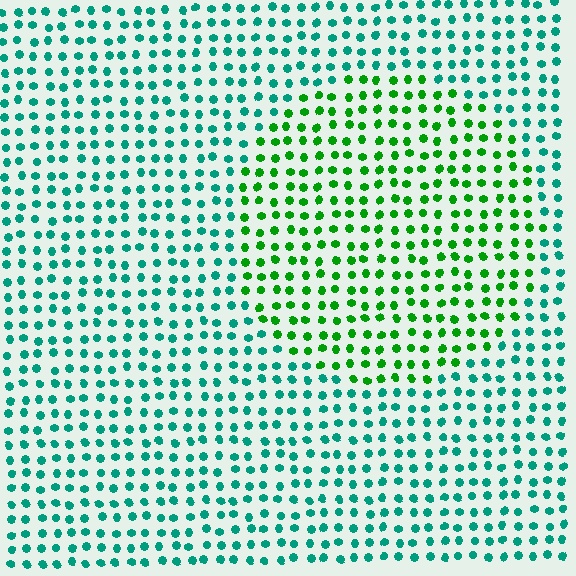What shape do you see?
I see a circle.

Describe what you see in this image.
The image is filled with small teal elements in a uniform arrangement. A circle-shaped region is visible where the elements are tinted to a slightly different hue, forming a subtle color boundary.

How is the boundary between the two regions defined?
The boundary is defined purely by a slight shift in hue (about 46 degrees). Spacing, size, and orientation are identical on both sides.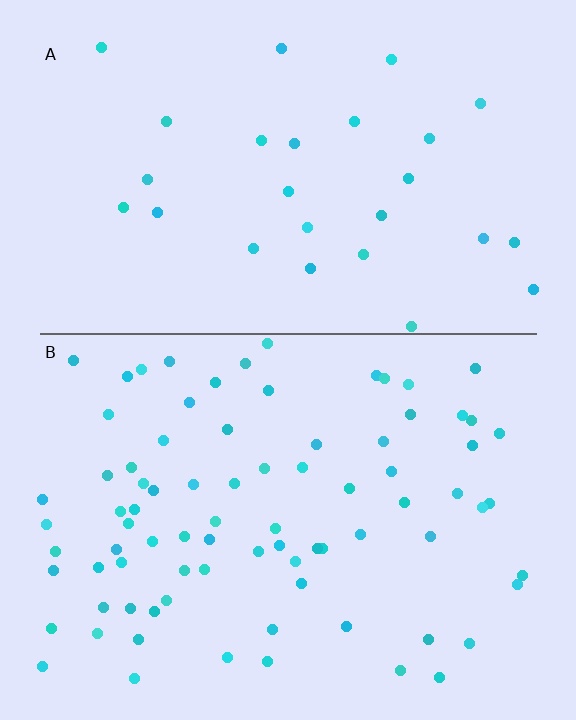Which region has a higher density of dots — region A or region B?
B (the bottom).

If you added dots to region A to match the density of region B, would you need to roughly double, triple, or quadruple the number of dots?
Approximately triple.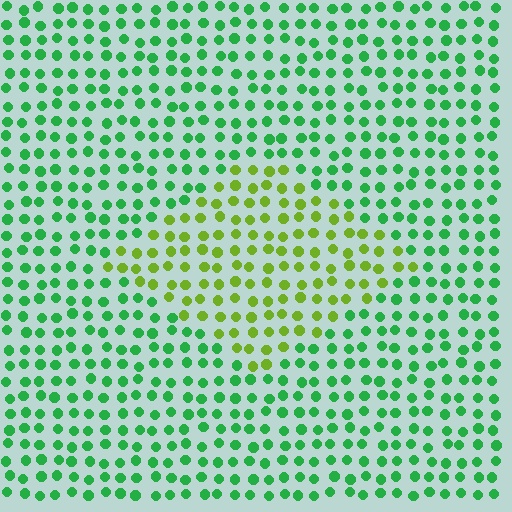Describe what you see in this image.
The image is filled with small green elements in a uniform arrangement. A diamond-shaped region is visible where the elements are tinted to a slightly different hue, forming a subtle color boundary.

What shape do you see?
I see a diamond.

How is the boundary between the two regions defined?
The boundary is defined purely by a slight shift in hue (about 46 degrees). Spacing, size, and orientation are identical on both sides.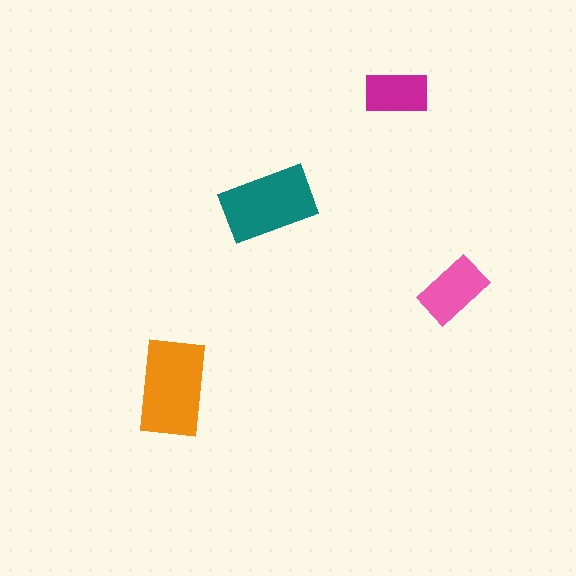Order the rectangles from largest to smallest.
the orange one, the teal one, the pink one, the magenta one.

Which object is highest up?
The magenta rectangle is topmost.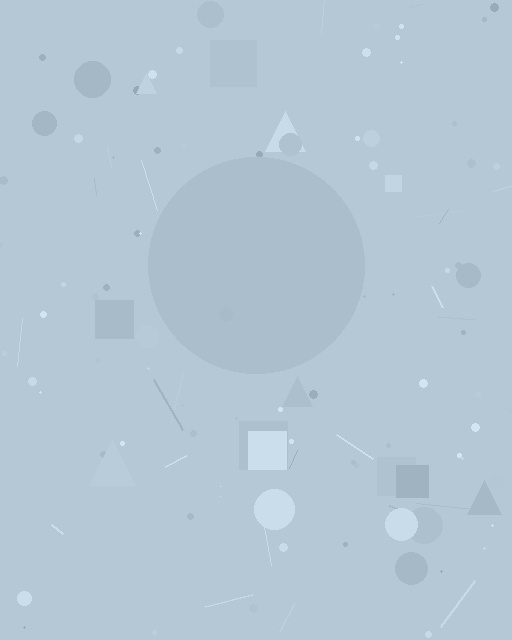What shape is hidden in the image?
A circle is hidden in the image.